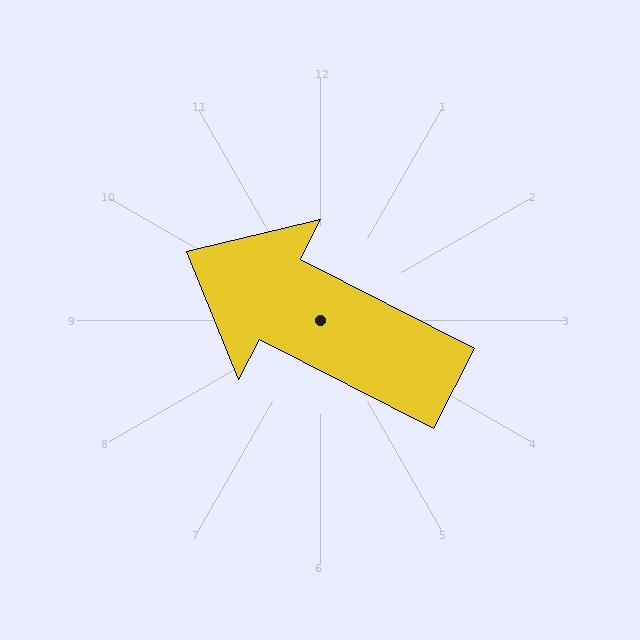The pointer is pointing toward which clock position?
Roughly 10 o'clock.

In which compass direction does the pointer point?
Northwest.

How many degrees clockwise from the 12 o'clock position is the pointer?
Approximately 297 degrees.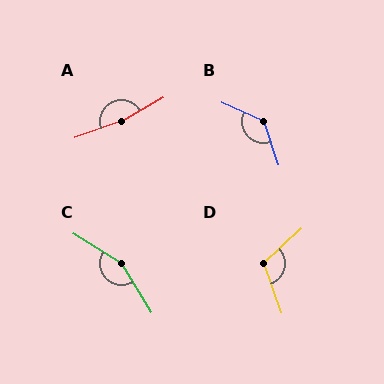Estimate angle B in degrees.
Approximately 132 degrees.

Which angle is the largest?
A, at approximately 169 degrees.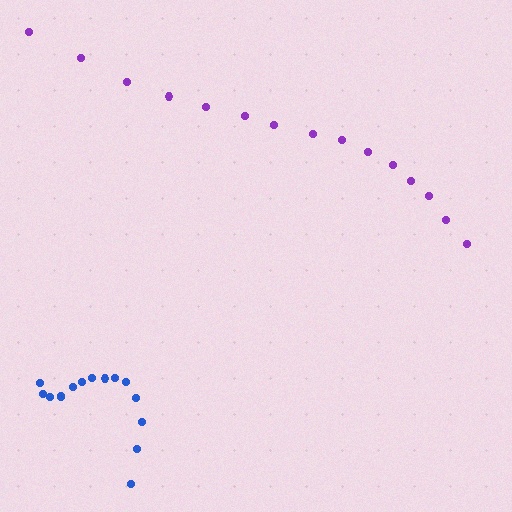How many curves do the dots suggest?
There are 2 distinct paths.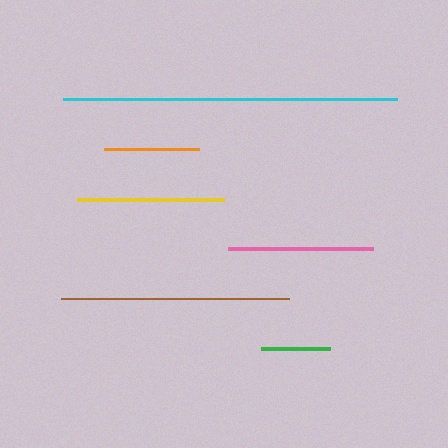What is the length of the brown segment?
The brown segment is approximately 227 pixels long.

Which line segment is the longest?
The cyan line is the longest at approximately 334 pixels.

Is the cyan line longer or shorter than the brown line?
The cyan line is longer than the brown line.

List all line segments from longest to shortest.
From longest to shortest: cyan, brown, yellow, pink, orange, green.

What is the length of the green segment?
The green segment is approximately 69 pixels long.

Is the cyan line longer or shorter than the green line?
The cyan line is longer than the green line.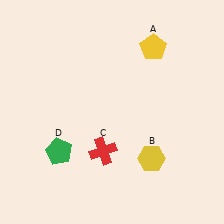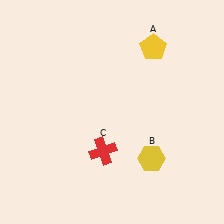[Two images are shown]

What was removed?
The green pentagon (D) was removed in Image 2.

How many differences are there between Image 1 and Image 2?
There is 1 difference between the two images.